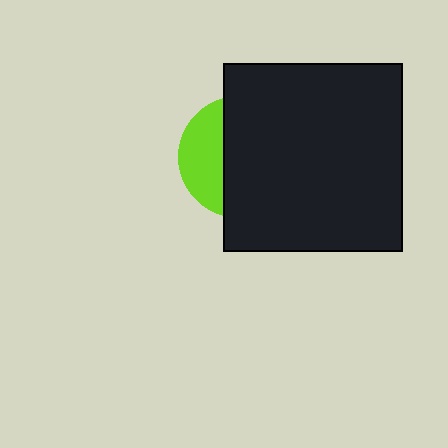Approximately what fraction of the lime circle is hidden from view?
Roughly 66% of the lime circle is hidden behind the black rectangle.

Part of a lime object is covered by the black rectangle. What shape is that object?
It is a circle.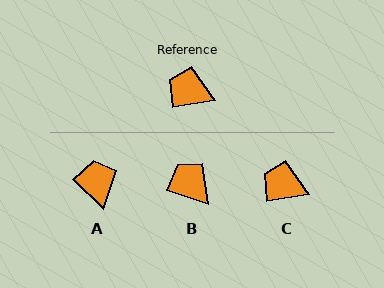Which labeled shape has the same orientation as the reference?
C.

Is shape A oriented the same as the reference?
No, it is off by about 54 degrees.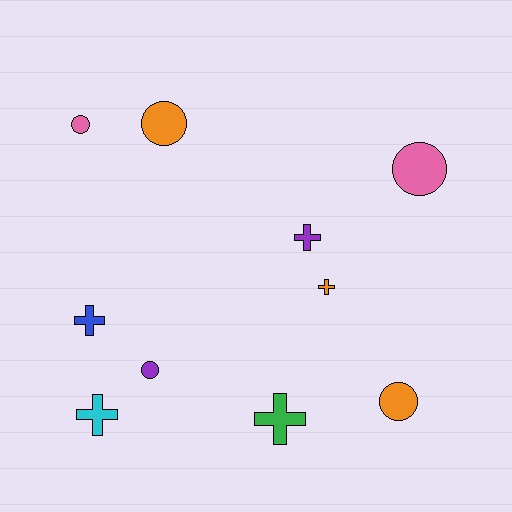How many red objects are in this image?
There are no red objects.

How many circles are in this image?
There are 5 circles.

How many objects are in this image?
There are 10 objects.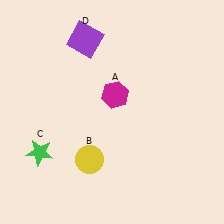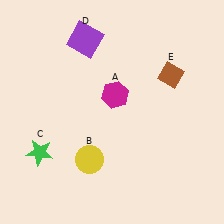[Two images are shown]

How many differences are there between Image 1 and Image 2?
There is 1 difference between the two images.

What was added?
A brown diamond (E) was added in Image 2.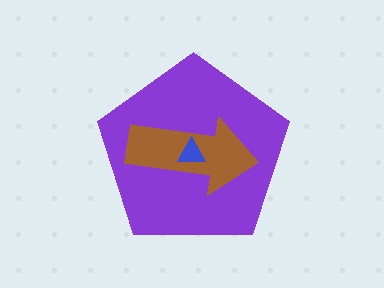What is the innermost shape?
The blue triangle.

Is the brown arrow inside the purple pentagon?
Yes.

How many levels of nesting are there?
3.